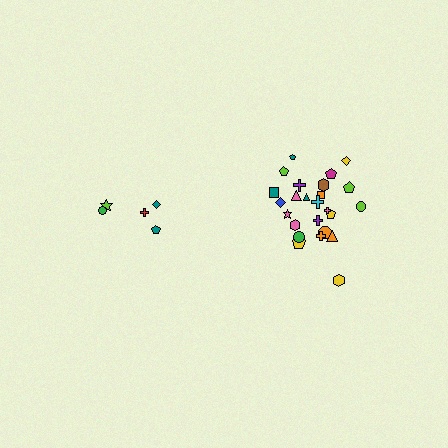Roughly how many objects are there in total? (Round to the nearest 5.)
Roughly 30 objects in total.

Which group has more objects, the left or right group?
The right group.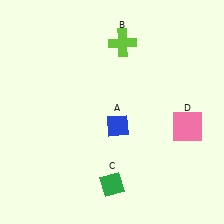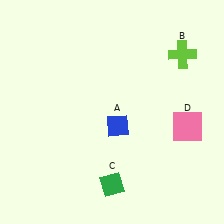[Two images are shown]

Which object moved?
The lime cross (B) moved right.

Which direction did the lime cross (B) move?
The lime cross (B) moved right.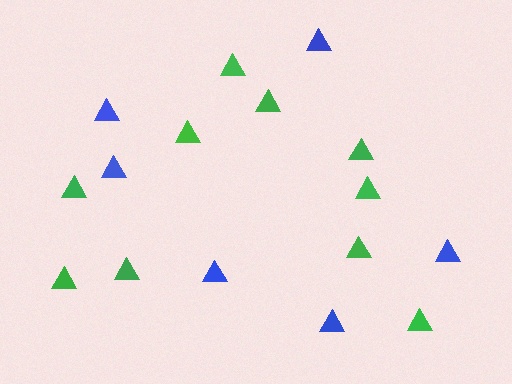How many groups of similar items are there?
There are 2 groups: one group of green triangles (10) and one group of blue triangles (6).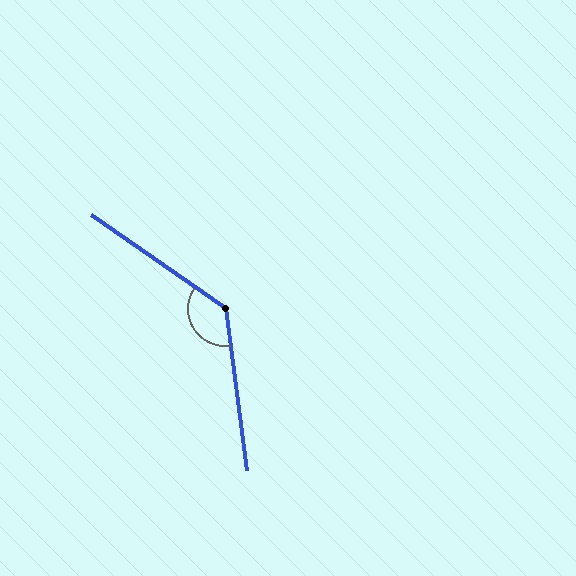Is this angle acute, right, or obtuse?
It is obtuse.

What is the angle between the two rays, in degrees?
Approximately 132 degrees.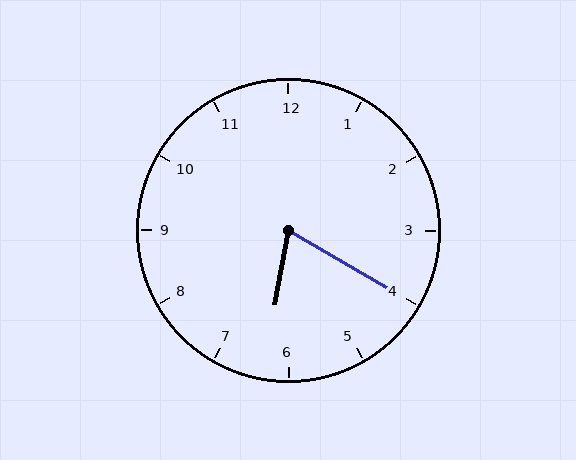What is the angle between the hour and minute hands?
Approximately 70 degrees.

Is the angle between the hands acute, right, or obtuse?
It is acute.